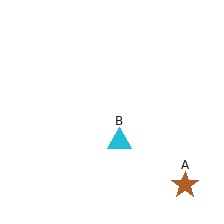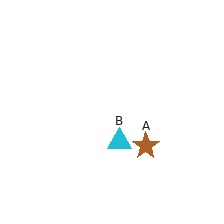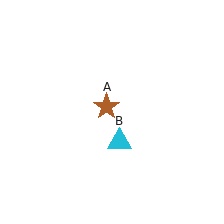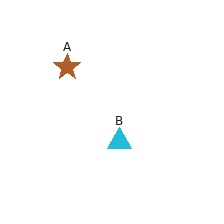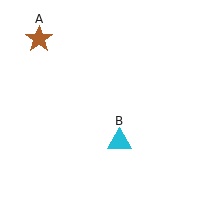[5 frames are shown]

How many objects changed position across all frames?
1 object changed position: brown star (object A).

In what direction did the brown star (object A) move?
The brown star (object A) moved up and to the left.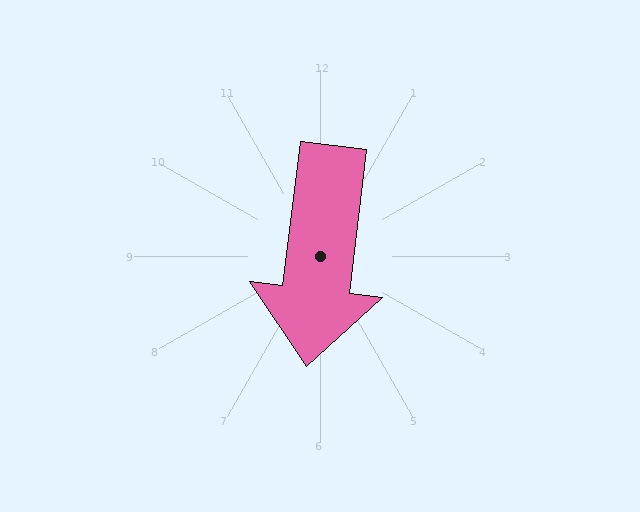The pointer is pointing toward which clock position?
Roughly 6 o'clock.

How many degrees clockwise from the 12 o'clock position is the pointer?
Approximately 187 degrees.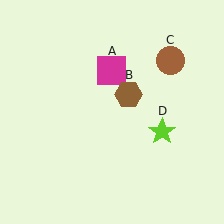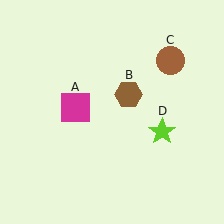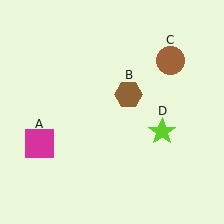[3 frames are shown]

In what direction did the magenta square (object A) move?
The magenta square (object A) moved down and to the left.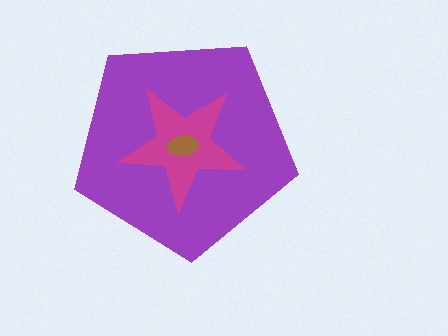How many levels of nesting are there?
3.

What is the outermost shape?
The purple pentagon.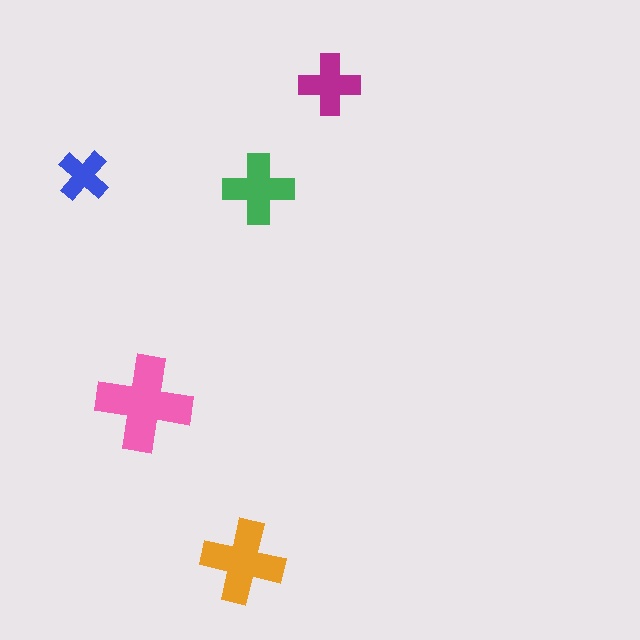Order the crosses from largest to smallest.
the pink one, the orange one, the green one, the magenta one, the blue one.